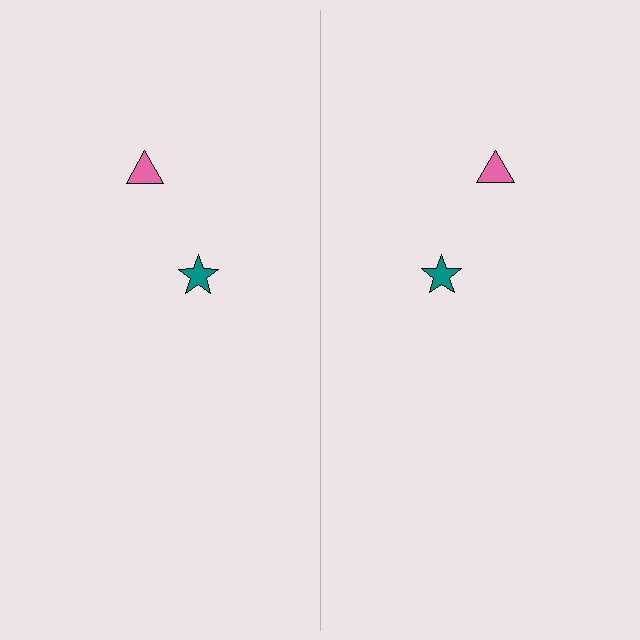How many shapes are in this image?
There are 4 shapes in this image.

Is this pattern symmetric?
Yes, this pattern has bilateral (reflection) symmetry.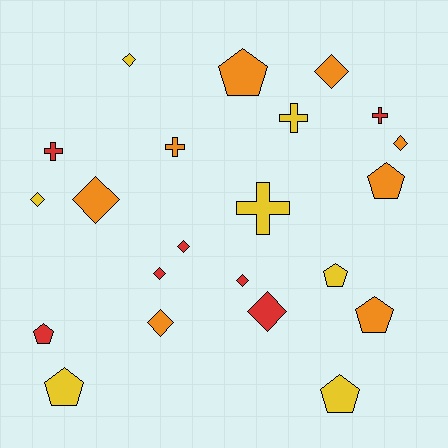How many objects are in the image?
There are 22 objects.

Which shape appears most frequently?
Diamond, with 10 objects.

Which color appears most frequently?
Orange, with 8 objects.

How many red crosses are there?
There are 2 red crosses.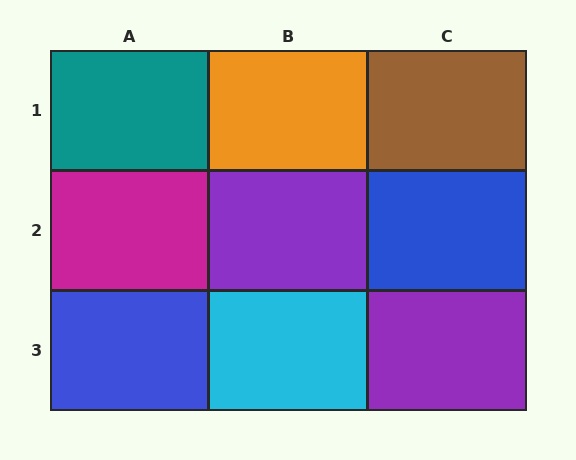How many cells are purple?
2 cells are purple.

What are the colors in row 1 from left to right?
Teal, orange, brown.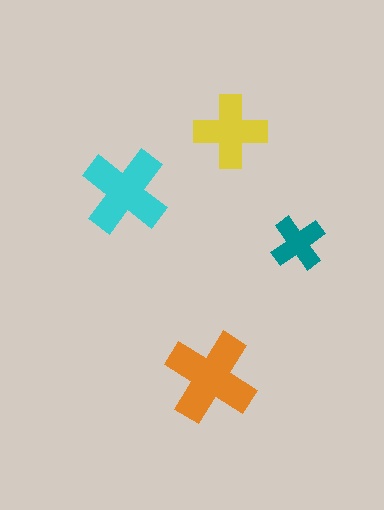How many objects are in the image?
There are 4 objects in the image.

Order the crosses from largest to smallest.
the orange one, the cyan one, the yellow one, the teal one.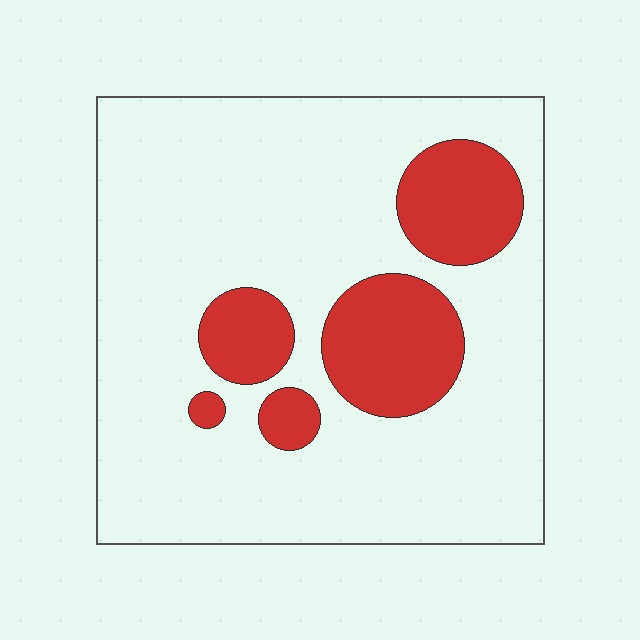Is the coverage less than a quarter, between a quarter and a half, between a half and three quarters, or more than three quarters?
Less than a quarter.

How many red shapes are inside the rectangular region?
5.